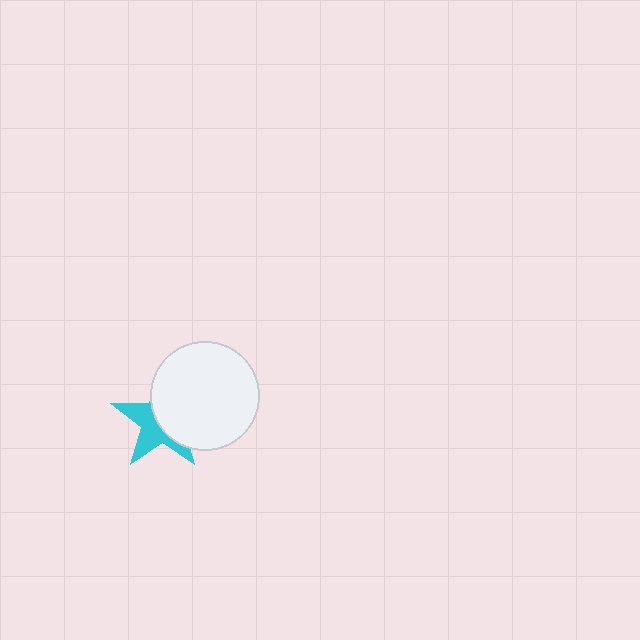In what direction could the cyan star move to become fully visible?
The cyan star could move left. That would shift it out from behind the white circle entirely.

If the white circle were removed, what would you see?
You would see the complete cyan star.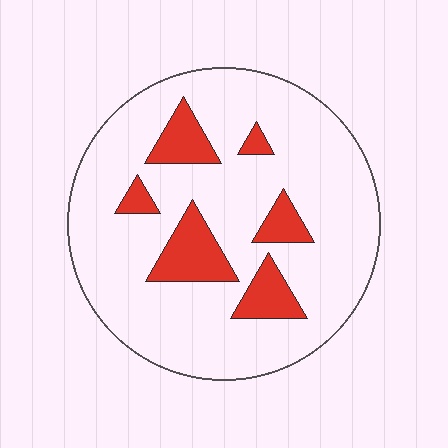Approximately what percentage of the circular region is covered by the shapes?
Approximately 15%.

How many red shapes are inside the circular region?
6.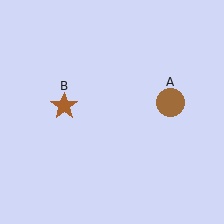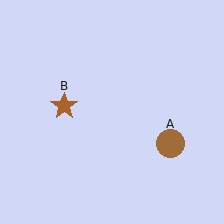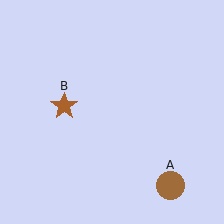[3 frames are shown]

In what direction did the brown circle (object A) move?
The brown circle (object A) moved down.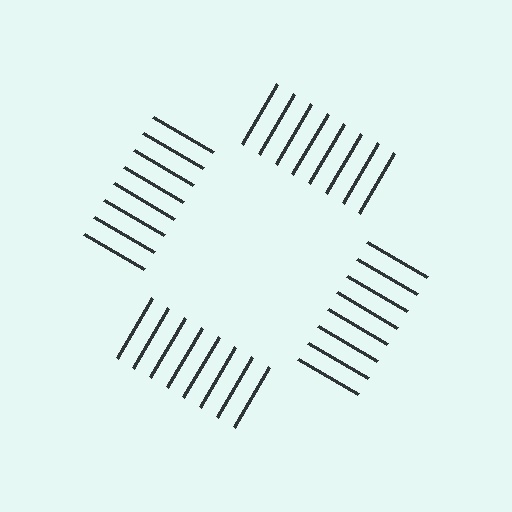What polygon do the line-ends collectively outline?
An illusory square — the line segments terminate on its edges but no continuous stroke is drawn.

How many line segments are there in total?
32 — 8 along each of the 4 edges.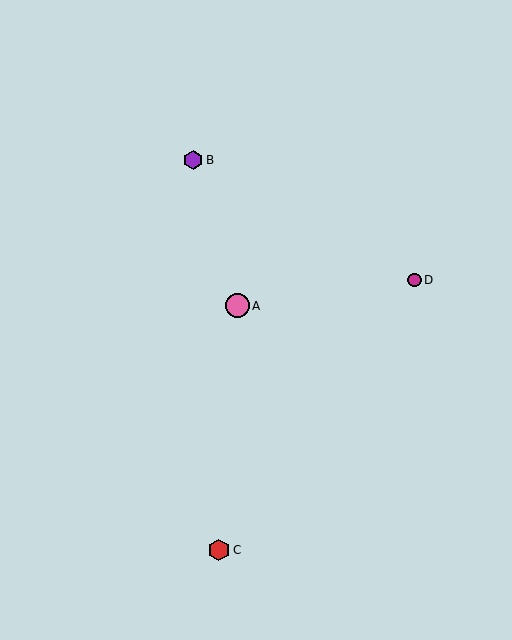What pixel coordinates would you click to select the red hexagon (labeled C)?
Click at (219, 550) to select the red hexagon C.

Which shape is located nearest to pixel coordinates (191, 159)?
The purple hexagon (labeled B) at (193, 160) is nearest to that location.